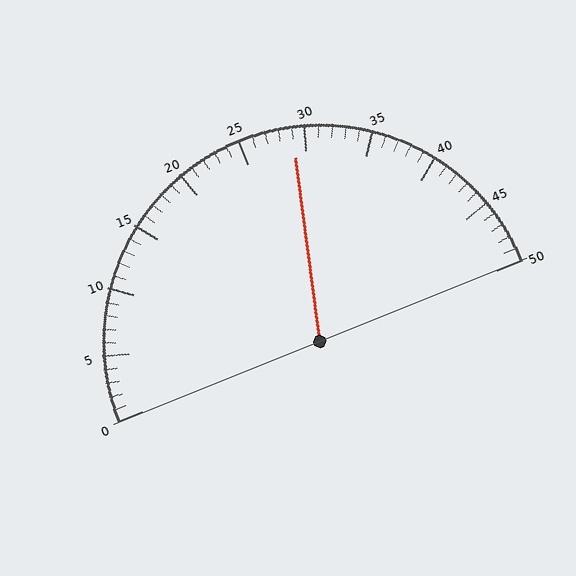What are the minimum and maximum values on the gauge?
The gauge ranges from 0 to 50.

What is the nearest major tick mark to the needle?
The nearest major tick mark is 30.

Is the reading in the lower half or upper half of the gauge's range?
The reading is in the upper half of the range (0 to 50).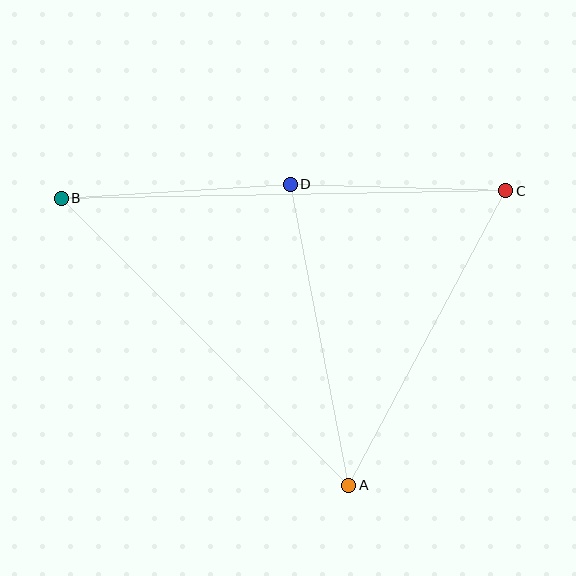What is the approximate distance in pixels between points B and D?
The distance between B and D is approximately 229 pixels.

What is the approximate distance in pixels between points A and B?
The distance between A and B is approximately 406 pixels.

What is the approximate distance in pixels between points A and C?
The distance between A and C is approximately 333 pixels.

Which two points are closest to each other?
Points C and D are closest to each other.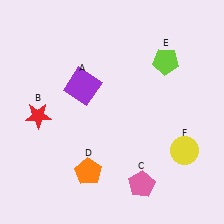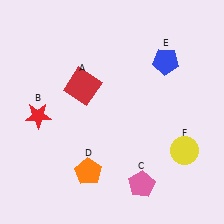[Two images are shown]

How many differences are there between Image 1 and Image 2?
There are 2 differences between the two images.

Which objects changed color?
A changed from purple to red. E changed from lime to blue.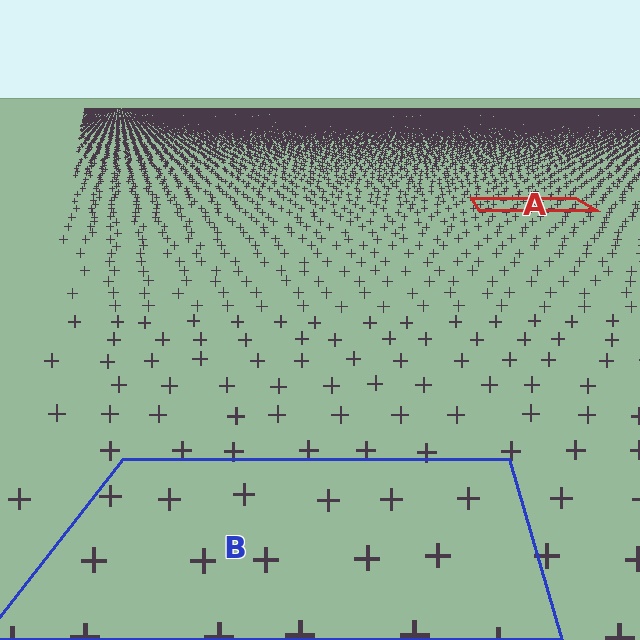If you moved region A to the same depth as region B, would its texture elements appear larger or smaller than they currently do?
They would appear larger. At a closer depth, the same texture elements are projected at a bigger on-screen size.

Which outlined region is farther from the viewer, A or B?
Region A is farther from the viewer — the texture elements inside it appear smaller and more densely packed.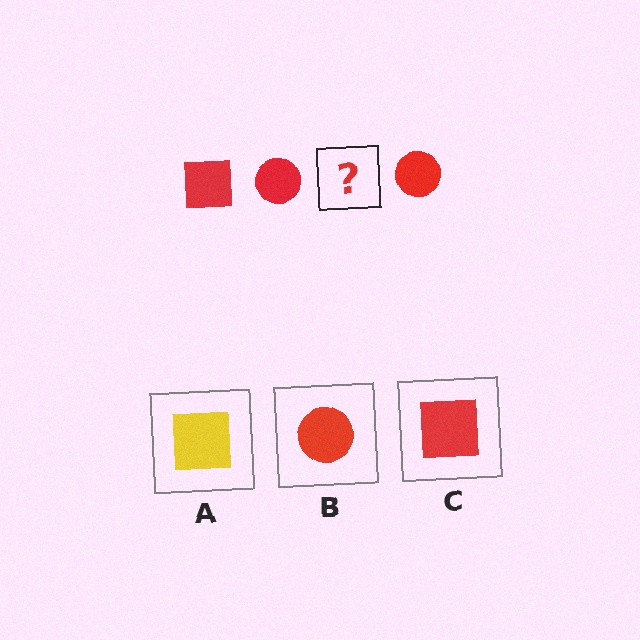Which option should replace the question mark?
Option C.